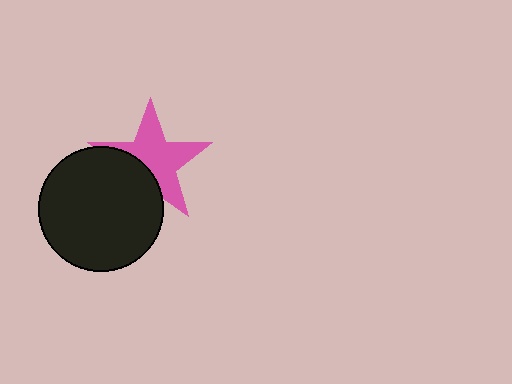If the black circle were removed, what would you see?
You would see the complete pink star.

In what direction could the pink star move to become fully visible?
The pink star could move toward the upper-right. That would shift it out from behind the black circle entirely.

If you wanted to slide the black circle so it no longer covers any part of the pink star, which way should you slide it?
Slide it toward the lower-left — that is the most direct way to separate the two shapes.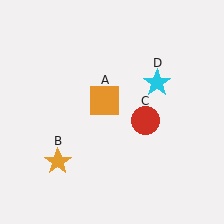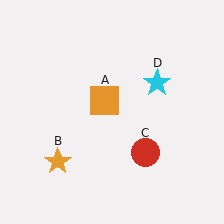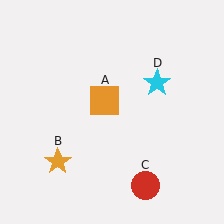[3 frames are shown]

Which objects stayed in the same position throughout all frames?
Orange square (object A) and orange star (object B) and cyan star (object D) remained stationary.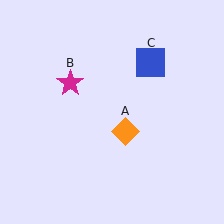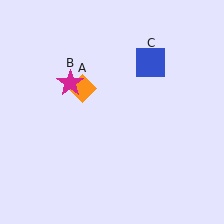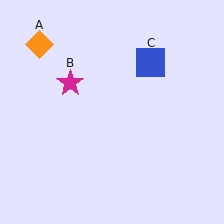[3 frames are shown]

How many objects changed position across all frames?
1 object changed position: orange diamond (object A).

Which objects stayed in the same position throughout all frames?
Magenta star (object B) and blue square (object C) remained stationary.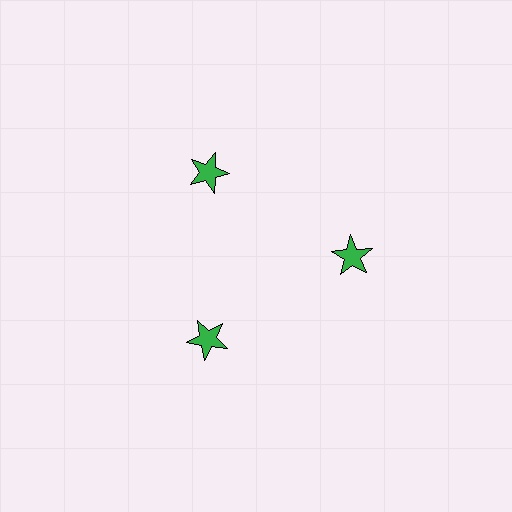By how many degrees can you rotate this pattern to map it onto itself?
The pattern maps onto itself every 120 degrees of rotation.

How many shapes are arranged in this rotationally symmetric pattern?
There are 3 shapes, arranged in 3 groups of 1.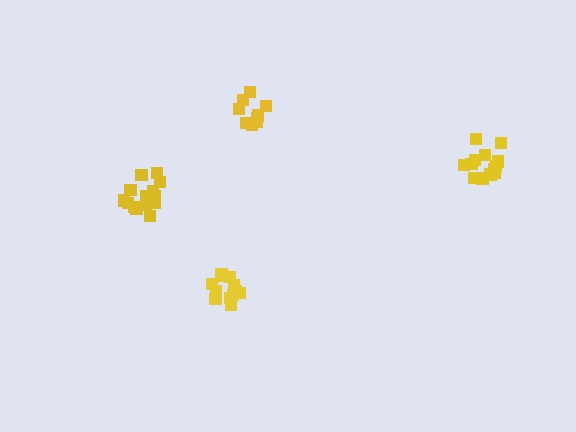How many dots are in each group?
Group 1: 14 dots, Group 2: 9 dots, Group 3: 12 dots, Group 4: 15 dots (50 total).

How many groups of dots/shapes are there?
There are 4 groups.